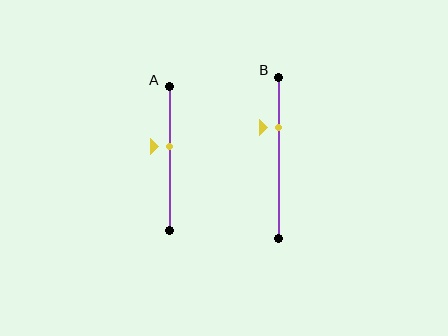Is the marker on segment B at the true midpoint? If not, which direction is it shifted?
No, the marker on segment B is shifted upward by about 19% of the segment length.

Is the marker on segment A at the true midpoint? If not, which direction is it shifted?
No, the marker on segment A is shifted upward by about 9% of the segment length.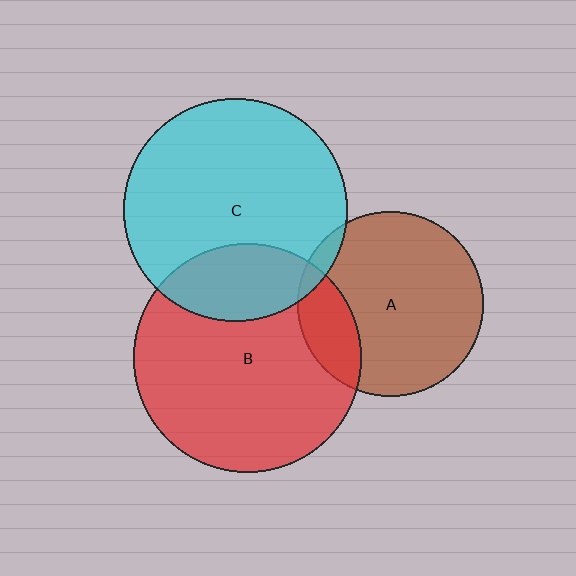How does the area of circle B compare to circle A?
Approximately 1.5 times.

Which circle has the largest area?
Circle B (red).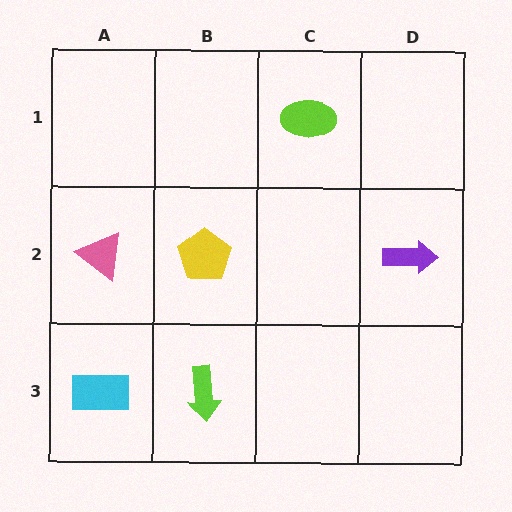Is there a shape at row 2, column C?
No, that cell is empty.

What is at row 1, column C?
A lime ellipse.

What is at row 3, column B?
A lime arrow.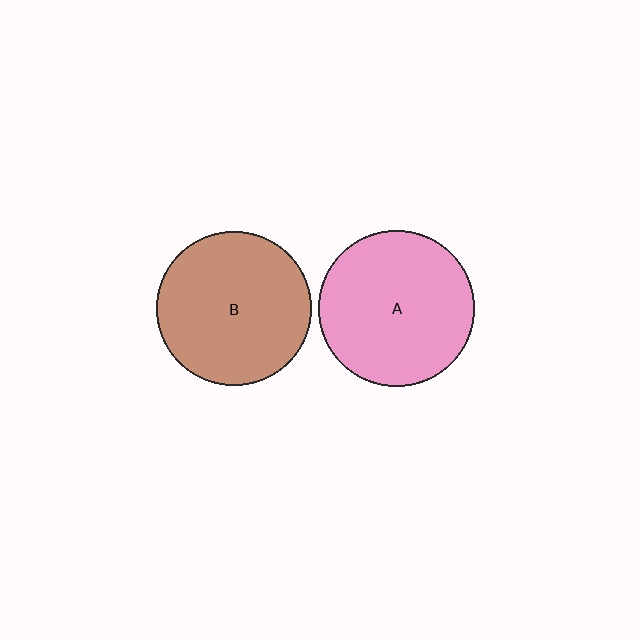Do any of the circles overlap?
No, none of the circles overlap.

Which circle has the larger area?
Circle A (pink).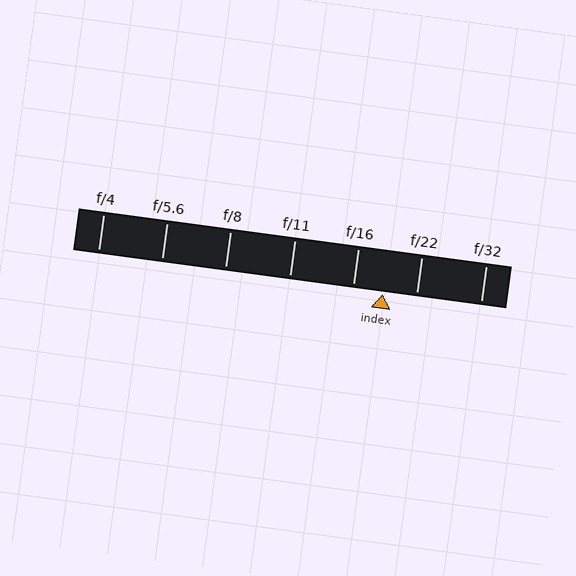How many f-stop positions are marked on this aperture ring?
There are 7 f-stop positions marked.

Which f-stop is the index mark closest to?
The index mark is closest to f/16.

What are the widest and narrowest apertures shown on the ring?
The widest aperture shown is f/4 and the narrowest is f/32.